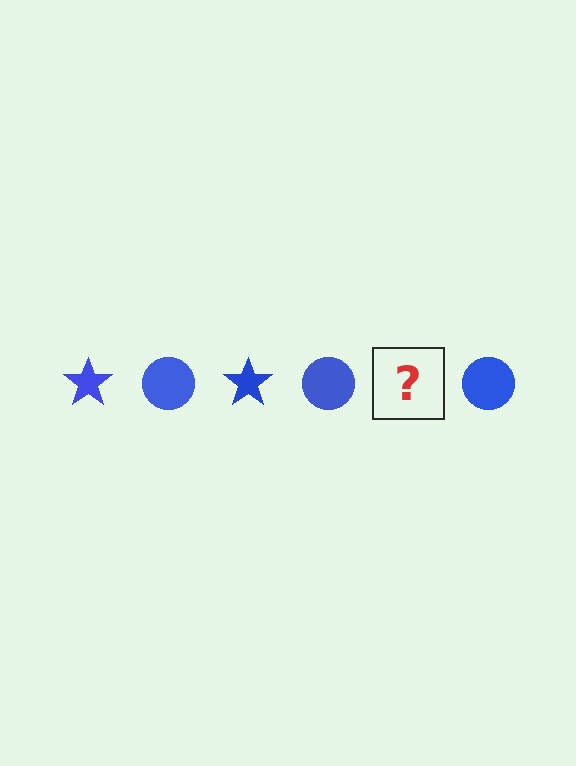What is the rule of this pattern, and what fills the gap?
The rule is that the pattern cycles through star, circle shapes in blue. The gap should be filled with a blue star.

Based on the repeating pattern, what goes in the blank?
The blank should be a blue star.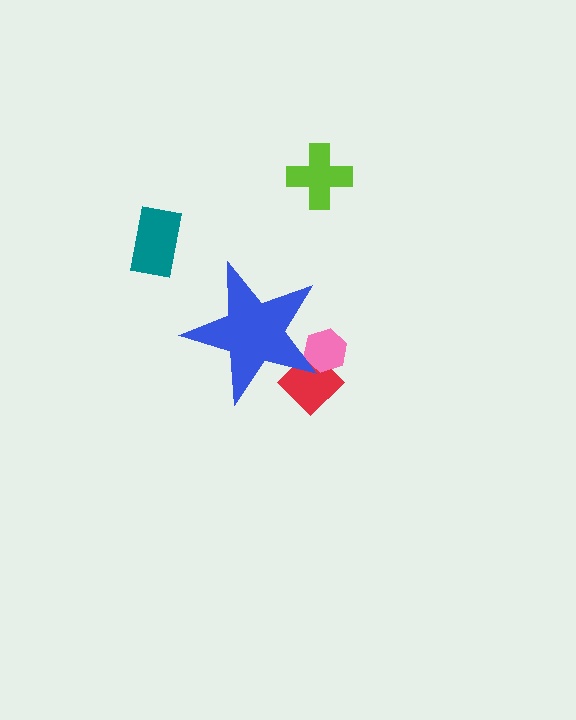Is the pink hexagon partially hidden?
Yes, the pink hexagon is partially hidden behind the blue star.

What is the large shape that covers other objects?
A blue star.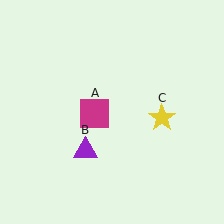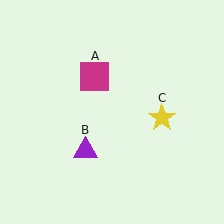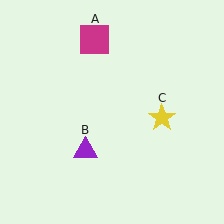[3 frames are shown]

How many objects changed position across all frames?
1 object changed position: magenta square (object A).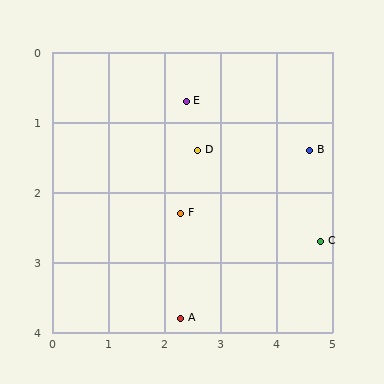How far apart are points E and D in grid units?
Points E and D are about 0.7 grid units apart.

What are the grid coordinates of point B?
Point B is at approximately (4.6, 1.4).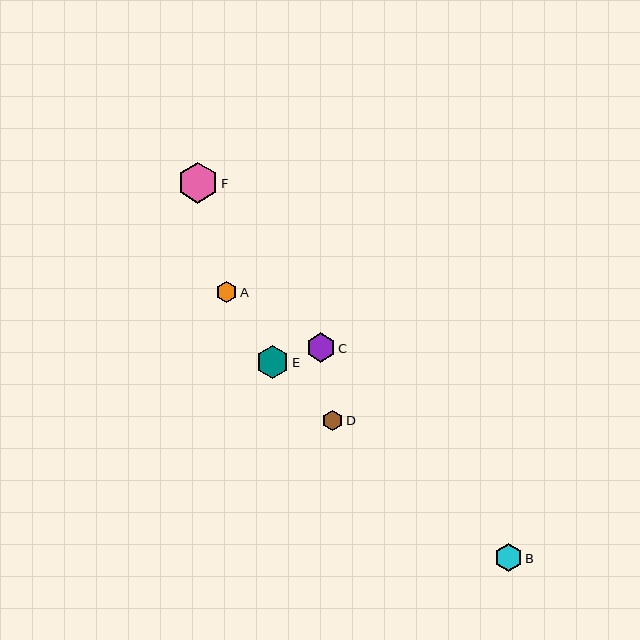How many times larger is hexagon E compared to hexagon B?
Hexagon E is approximately 1.2 times the size of hexagon B.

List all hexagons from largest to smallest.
From largest to smallest: F, E, C, B, D, A.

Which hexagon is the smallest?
Hexagon A is the smallest with a size of approximately 21 pixels.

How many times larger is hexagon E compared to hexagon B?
Hexagon E is approximately 1.2 times the size of hexagon B.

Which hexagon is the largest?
Hexagon F is the largest with a size of approximately 40 pixels.